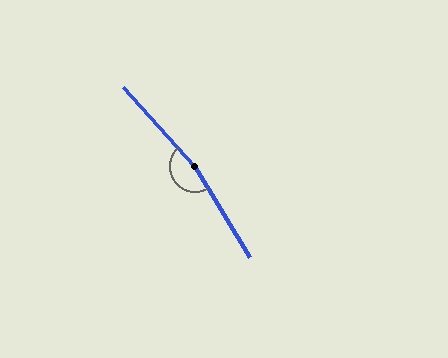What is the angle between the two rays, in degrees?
Approximately 169 degrees.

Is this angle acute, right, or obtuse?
It is obtuse.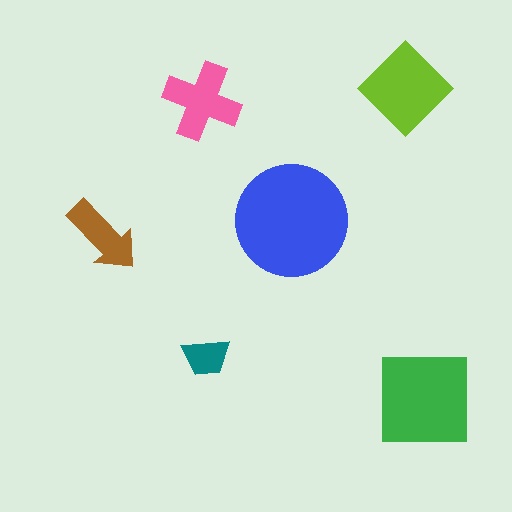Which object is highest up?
The lime diamond is topmost.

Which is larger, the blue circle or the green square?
The blue circle.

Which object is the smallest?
The teal trapezoid.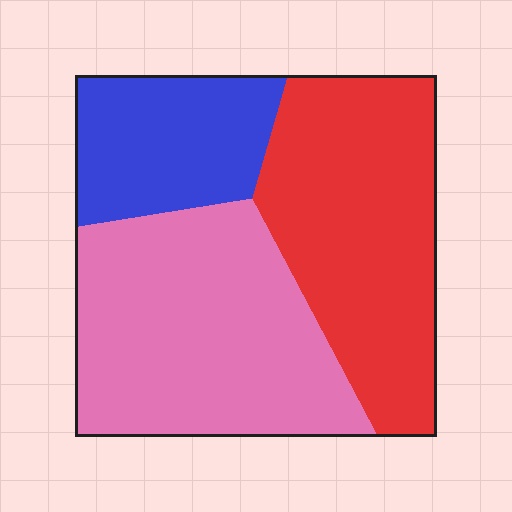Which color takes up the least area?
Blue, at roughly 20%.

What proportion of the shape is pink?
Pink takes up about two fifths (2/5) of the shape.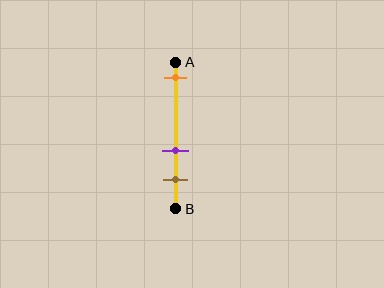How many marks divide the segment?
There are 3 marks dividing the segment.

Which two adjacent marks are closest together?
The purple and brown marks are the closest adjacent pair.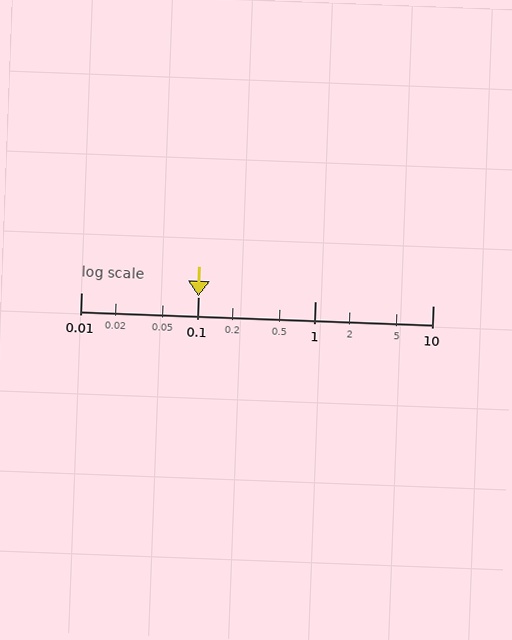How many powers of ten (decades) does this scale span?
The scale spans 3 decades, from 0.01 to 10.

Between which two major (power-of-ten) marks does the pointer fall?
The pointer is between 0.1 and 1.